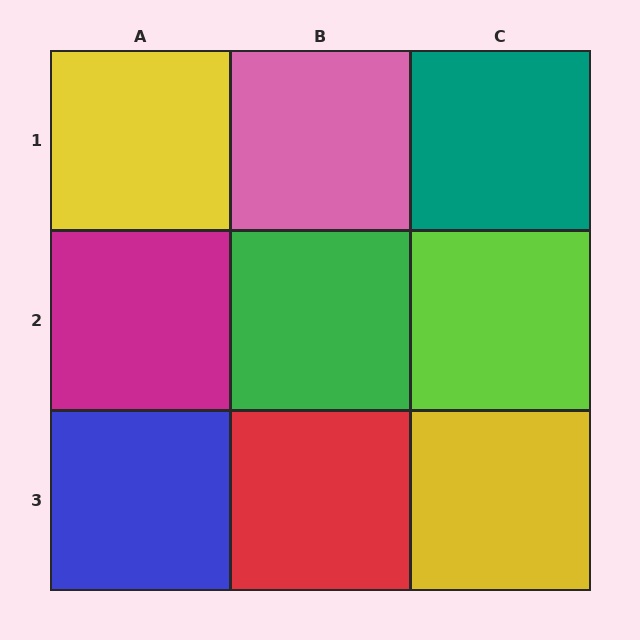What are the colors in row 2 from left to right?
Magenta, green, lime.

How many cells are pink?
1 cell is pink.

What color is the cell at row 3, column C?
Yellow.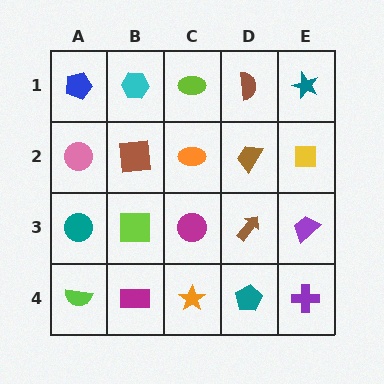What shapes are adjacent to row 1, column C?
An orange ellipse (row 2, column C), a cyan hexagon (row 1, column B), a brown semicircle (row 1, column D).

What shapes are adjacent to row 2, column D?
A brown semicircle (row 1, column D), a brown arrow (row 3, column D), an orange ellipse (row 2, column C), a yellow square (row 2, column E).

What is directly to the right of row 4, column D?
A purple cross.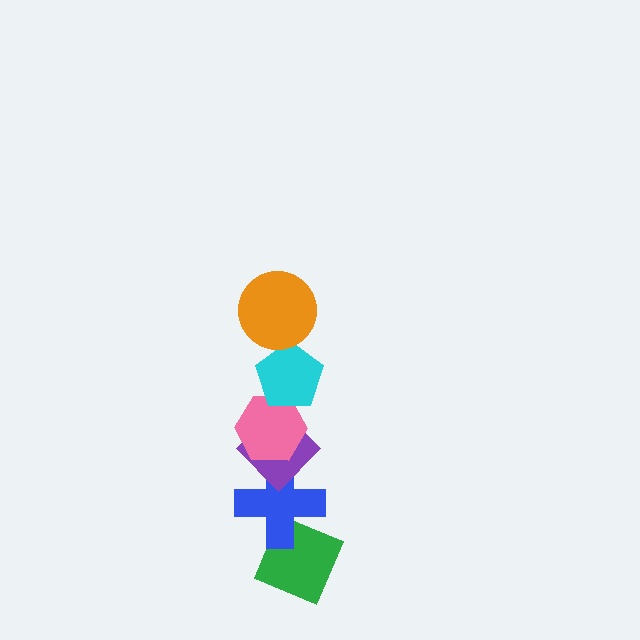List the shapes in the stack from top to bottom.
From top to bottom: the orange circle, the cyan pentagon, the pink hexagon, the purple diamond, the blue cross, the green diamond.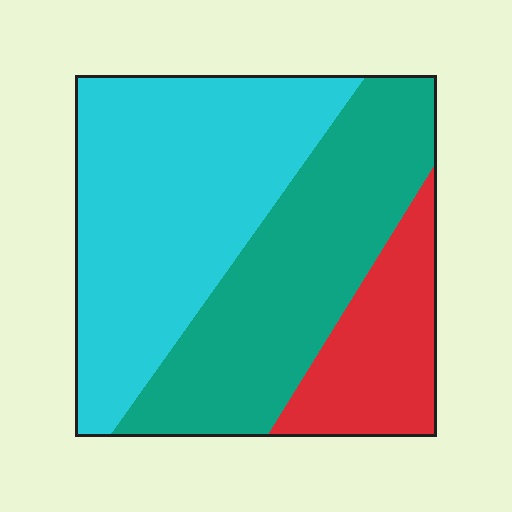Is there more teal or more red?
Teal.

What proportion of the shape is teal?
Teal covers about 35% of the shape.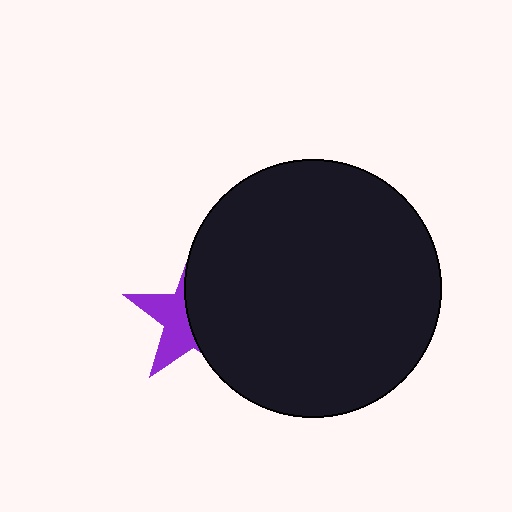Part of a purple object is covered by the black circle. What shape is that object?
It is a star.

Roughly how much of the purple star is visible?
A small part of it is visible (roughly 42%).